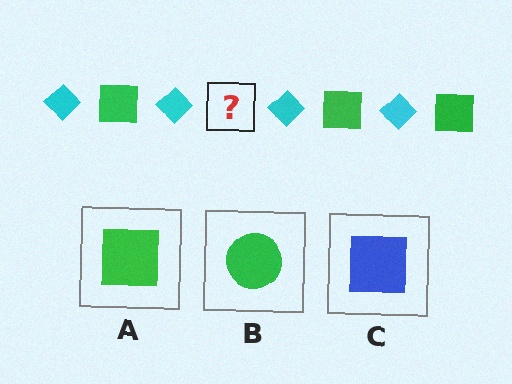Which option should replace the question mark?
Option A.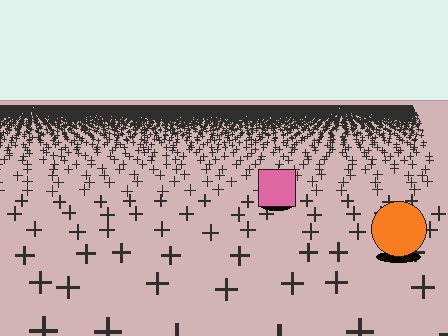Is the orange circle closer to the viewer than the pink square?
Yes. The orange circle is closer — you can tell from the texture gradient: the ground texture is coarser near it.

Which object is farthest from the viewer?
The pink square is farthest from the viewer. It appears smaller and the ground texture around it is denser.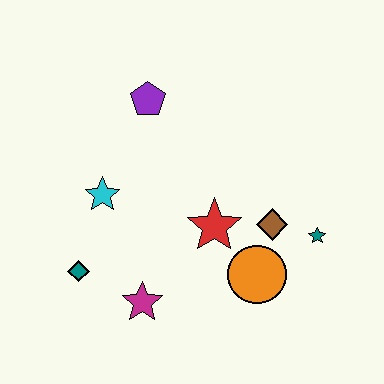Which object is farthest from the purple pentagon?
The teal star is farthest from the purple pentagon.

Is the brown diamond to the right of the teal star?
No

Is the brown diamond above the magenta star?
Yes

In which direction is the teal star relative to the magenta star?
The teal star is to the right of the magenta star.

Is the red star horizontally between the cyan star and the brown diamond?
Yes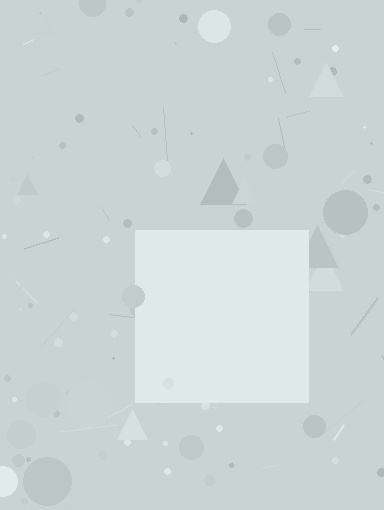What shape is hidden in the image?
A square is hidden in the image.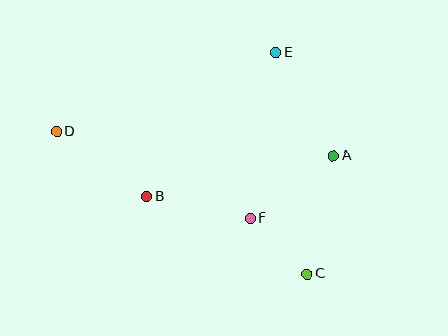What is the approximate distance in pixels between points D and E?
The distance between D and E is approximately 233 pixels.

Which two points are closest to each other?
Points C and F are closest to each other.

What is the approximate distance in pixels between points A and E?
The distance between A and E is approximately 118 pixels.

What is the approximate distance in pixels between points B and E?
The distance between B and E is approximately 193 pixels.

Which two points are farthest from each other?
Points C and D are farthest from each other.